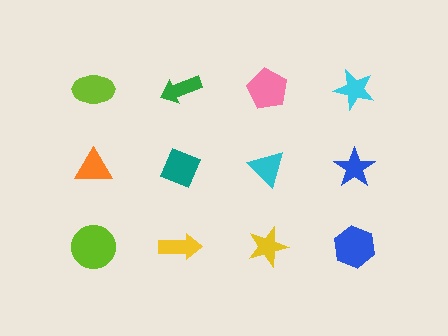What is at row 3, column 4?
A blue hexagon.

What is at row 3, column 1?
A lime circle.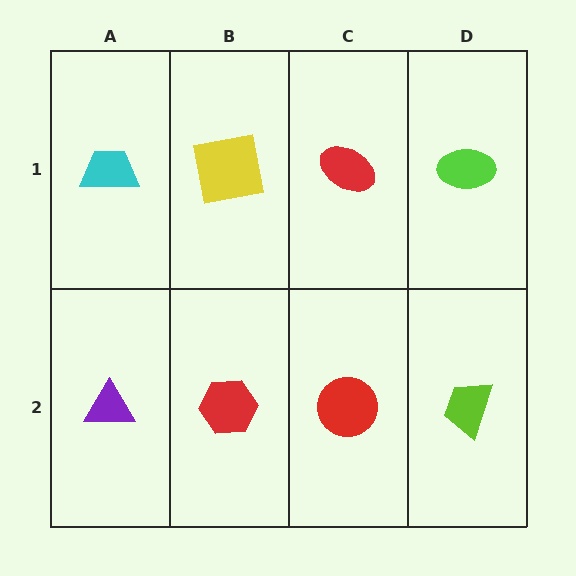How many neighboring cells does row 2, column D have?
2.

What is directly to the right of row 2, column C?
A lime trapezoid.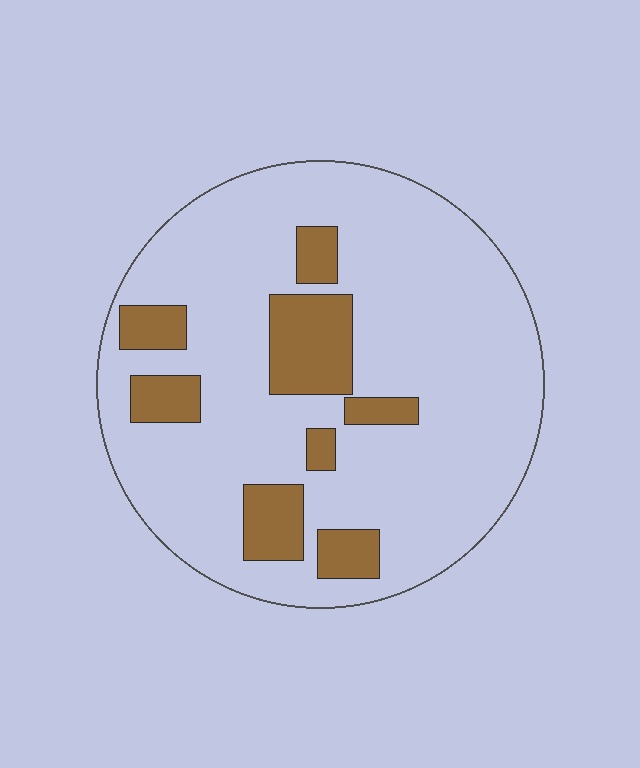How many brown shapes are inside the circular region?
8.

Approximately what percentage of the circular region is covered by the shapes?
Approximately 20%.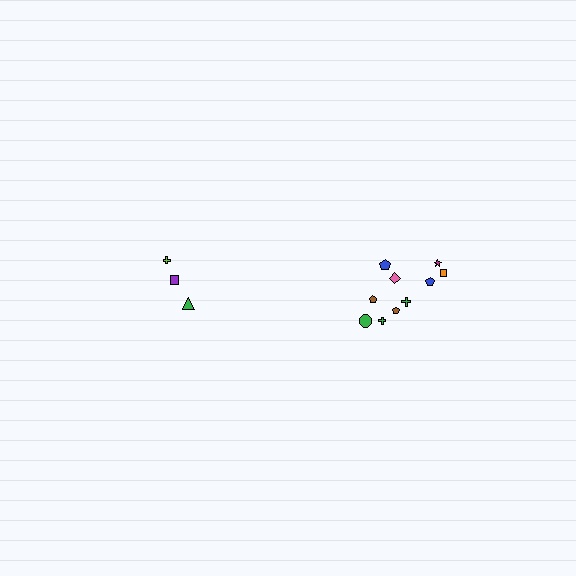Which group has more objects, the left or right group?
The right group.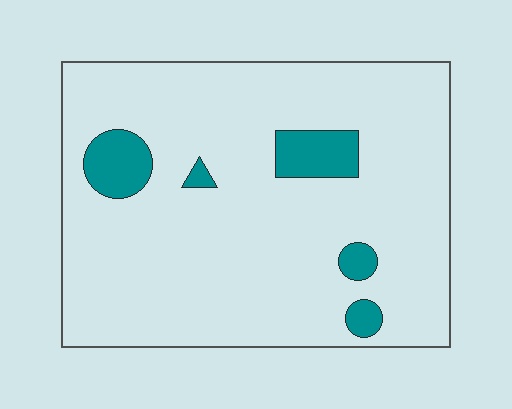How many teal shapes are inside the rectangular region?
5.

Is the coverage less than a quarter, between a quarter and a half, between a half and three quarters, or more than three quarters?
Less than a quarter.